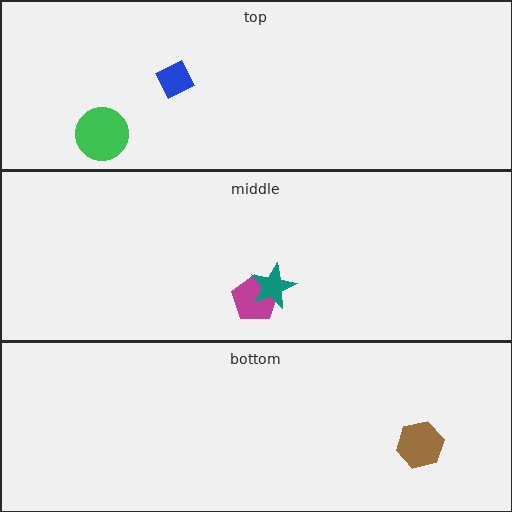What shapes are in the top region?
The green circle, the blue diamond.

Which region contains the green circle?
The top region.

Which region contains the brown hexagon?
The bottom region.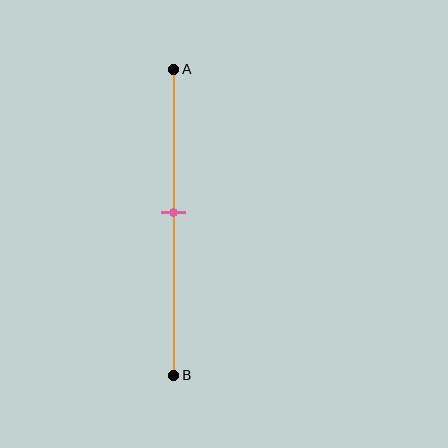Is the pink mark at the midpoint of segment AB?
Yes, the mark is approximately at the midpoint.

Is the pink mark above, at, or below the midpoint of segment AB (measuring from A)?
The pink mark is approximately at the midpoint of segment AB.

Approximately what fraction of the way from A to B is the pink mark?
The pink mark is approximately 45% of the way from A to B.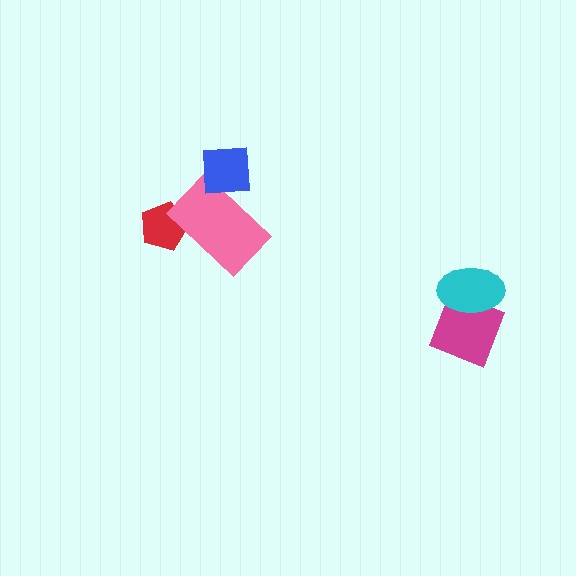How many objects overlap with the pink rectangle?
2 objects overlap with the pink rectangle.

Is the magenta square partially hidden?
Yes, it is partially covered by another shape.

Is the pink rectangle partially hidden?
Yes, it is partially covered by another shape.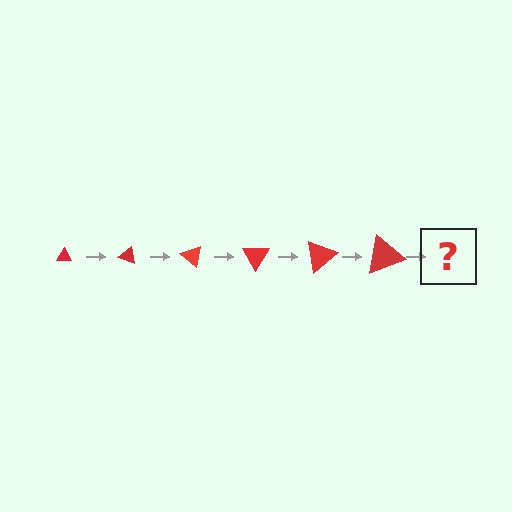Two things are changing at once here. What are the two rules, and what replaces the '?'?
The two rules are that the triangle grows larger each step and it rotates 20 degrees each step. The '?' should be a triangle, larger than the previous one and rotated 120 degrees from the start.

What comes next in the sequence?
The next element should be a triangle, larger than the previous one and rotated 120 degrees from the start.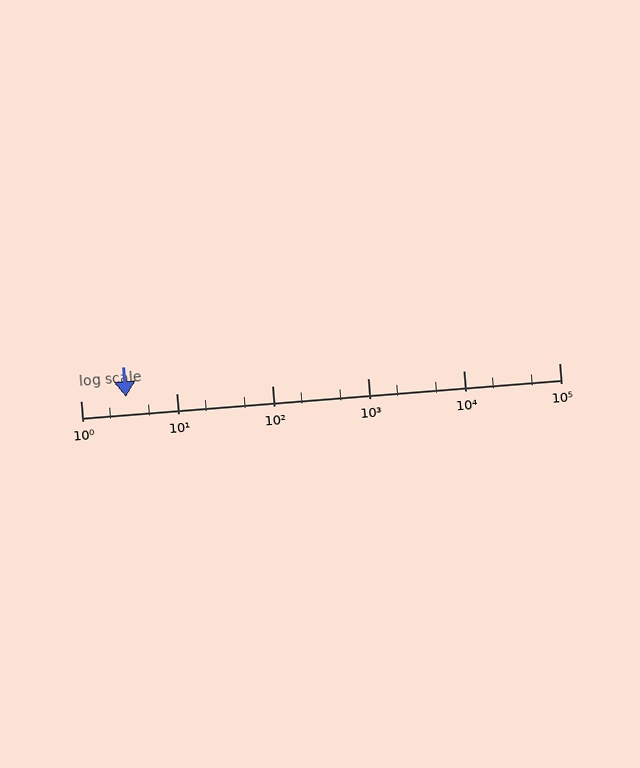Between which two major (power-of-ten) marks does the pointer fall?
The pointer is between 1 and 10.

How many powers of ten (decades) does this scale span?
The scale spans 5 decades, from 1 to 100000.